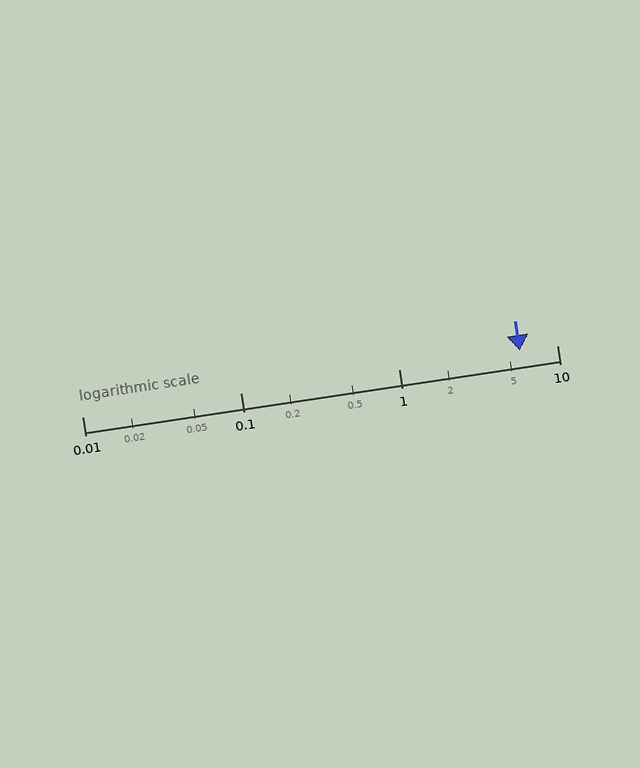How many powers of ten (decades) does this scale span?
The scale spans 3 decades, from 0.01 to 10.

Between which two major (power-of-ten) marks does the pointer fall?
The pointer is between 1 and 10.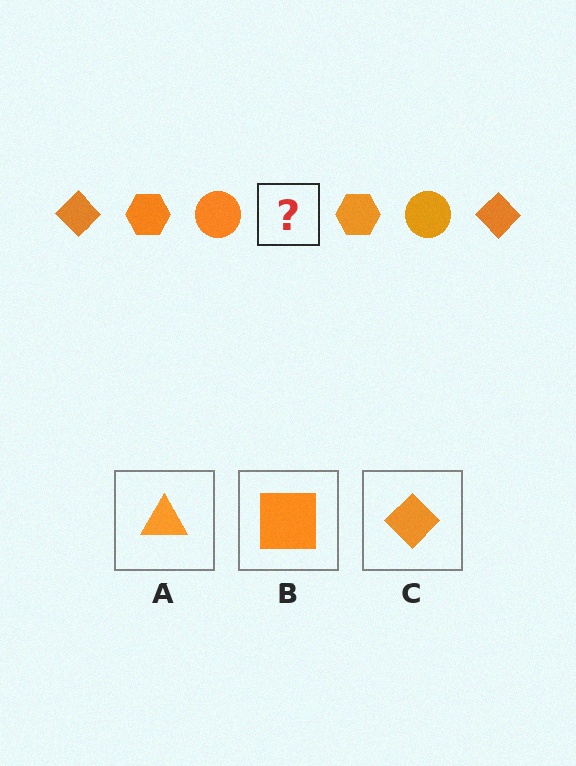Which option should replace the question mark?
Option C.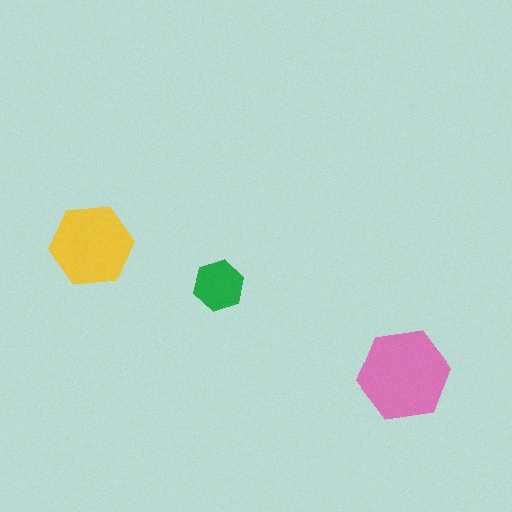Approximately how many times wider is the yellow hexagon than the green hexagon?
About 1.5 times wider.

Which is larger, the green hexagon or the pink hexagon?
The pink one.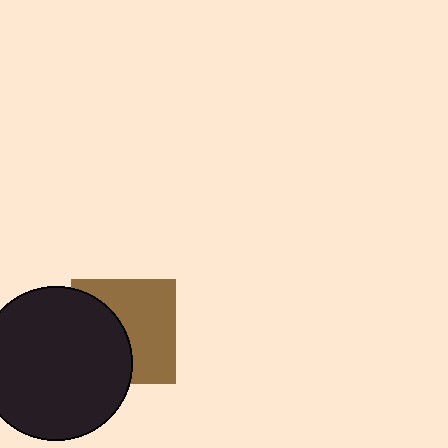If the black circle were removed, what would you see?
You would see the complete brown square.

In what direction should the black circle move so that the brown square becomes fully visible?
The black circle should move left. That is the shortest direction to clear the overlap and leave the brown square fully visible.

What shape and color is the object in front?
The object in front is a black circle.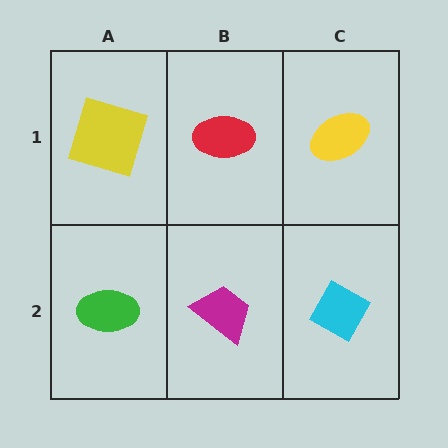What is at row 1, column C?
A yellow ellipse.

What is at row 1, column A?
A yellow square.